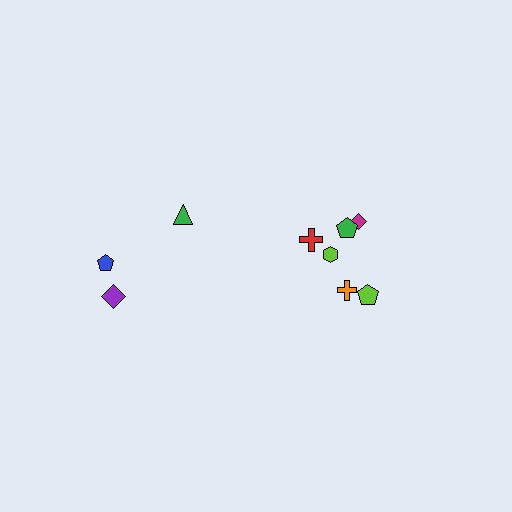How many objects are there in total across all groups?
There are 9 objects.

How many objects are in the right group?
There are 6 objects.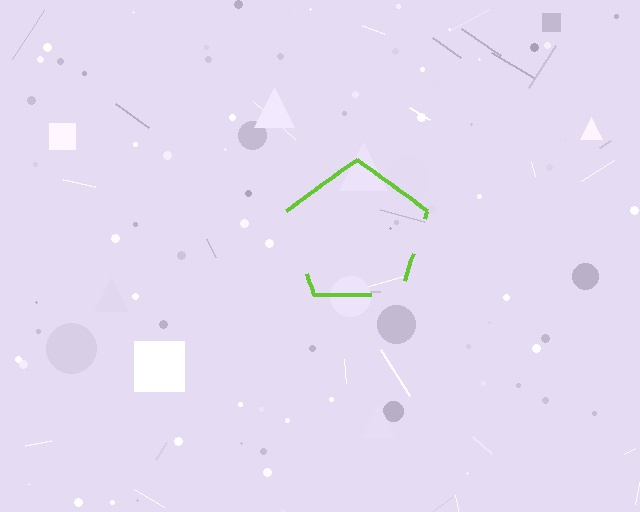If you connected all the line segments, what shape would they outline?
They would outline a pentagon.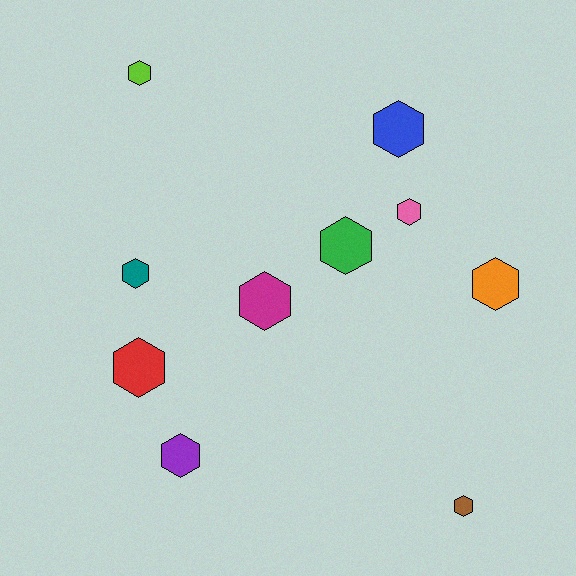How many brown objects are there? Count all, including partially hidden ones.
There is 1 brown object.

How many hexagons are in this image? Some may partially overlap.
There are 10 hexagons.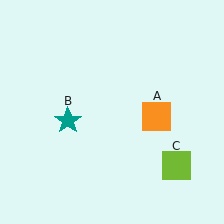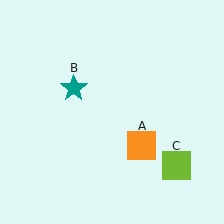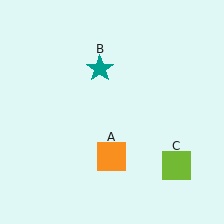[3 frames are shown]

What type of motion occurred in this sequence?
The orange square (object A), teal star (object B) rotated clockwise around the center of the scene.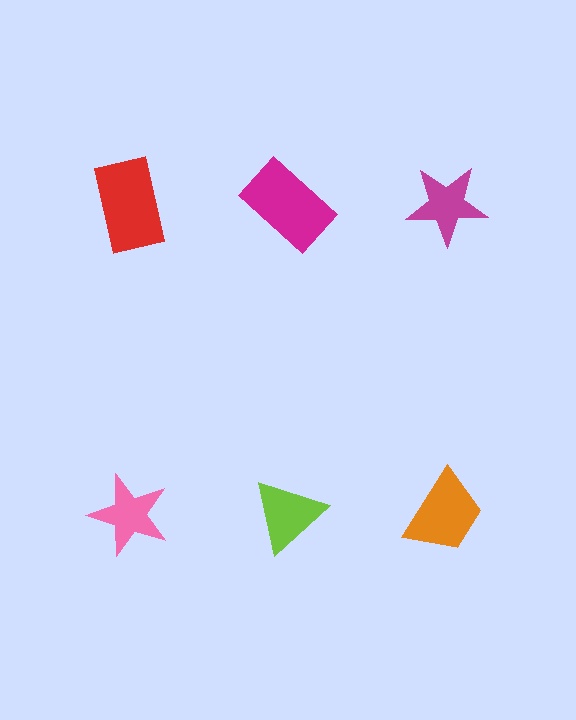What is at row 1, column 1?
A red rectangle.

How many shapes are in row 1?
3 shapes.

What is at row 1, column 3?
A magenta star.